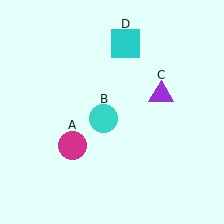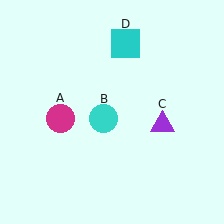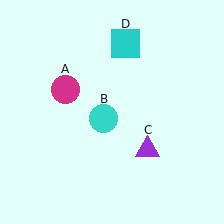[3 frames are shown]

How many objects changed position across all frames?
2 objects changed position: magenta circle (object A), purple triangle (object C).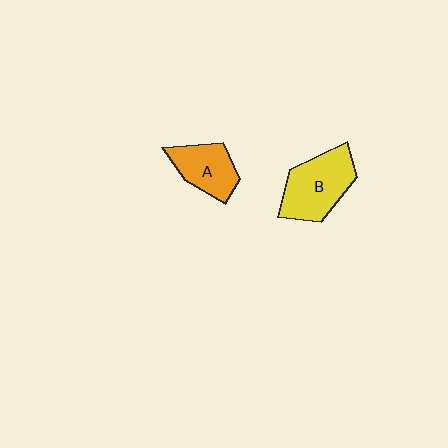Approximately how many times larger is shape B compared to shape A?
Approximately 1.4 times.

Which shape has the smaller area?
Shape A (orange).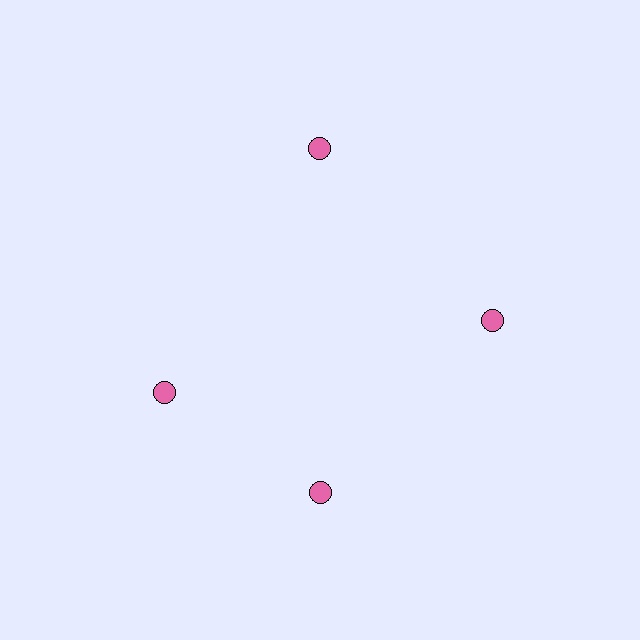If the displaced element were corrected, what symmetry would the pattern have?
It would have 4-fold rotational symmetry — the pattern would map onto itself every 90 degrees.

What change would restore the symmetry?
The symmetry would be restored by rotating it back into even spacing with its neighbors so that all 4 circles sit at equal angles and equal distance from the center.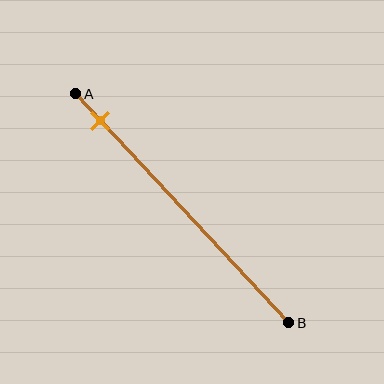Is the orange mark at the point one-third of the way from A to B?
No, the mark is at about 10% from A, not at the 33% one-third point.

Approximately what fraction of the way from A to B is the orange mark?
The orange mark is approximately 10% of the way from A to B.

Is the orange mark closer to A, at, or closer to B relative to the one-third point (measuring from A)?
The orange mark is closer to point A than the one-third point of segment AB.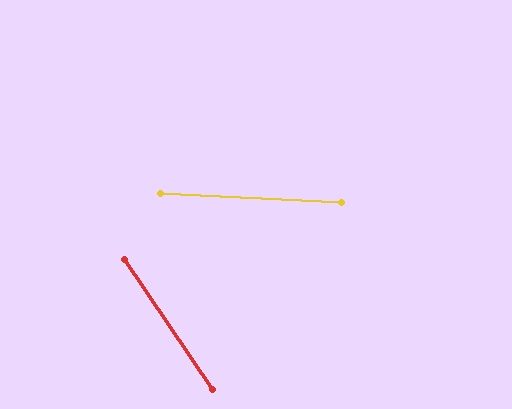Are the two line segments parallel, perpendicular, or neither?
Neither parallel nor perpendicular — they differ by about 53°.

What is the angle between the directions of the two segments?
Approximately 53 degrees.